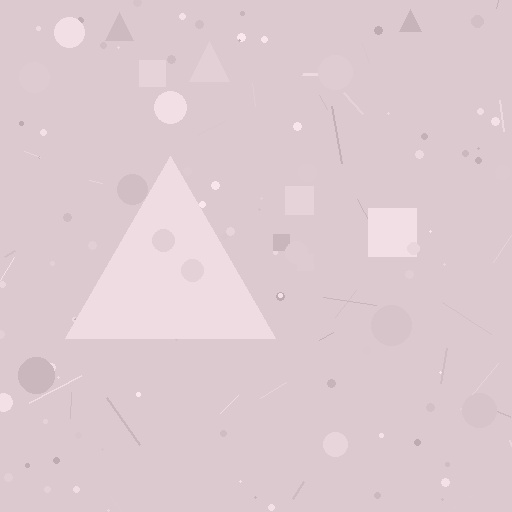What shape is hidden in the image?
A triangle is hidden in the image.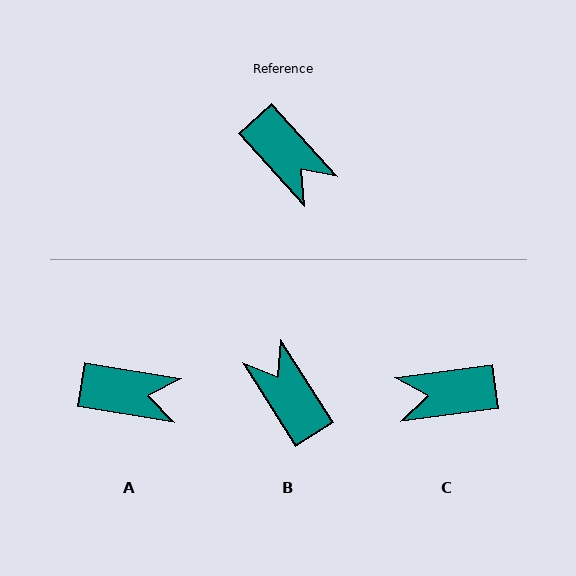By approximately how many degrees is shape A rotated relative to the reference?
Approximately 38 degrees counter-clockwise.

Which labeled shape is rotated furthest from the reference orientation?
B, about 170 degrees away.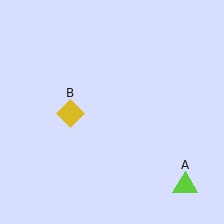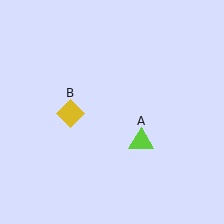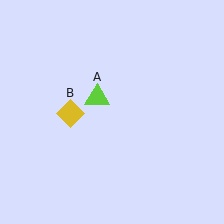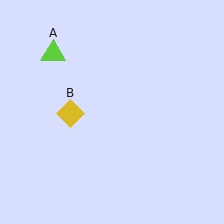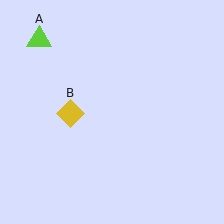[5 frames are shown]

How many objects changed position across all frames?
1 object changed position: lime triangle (object A).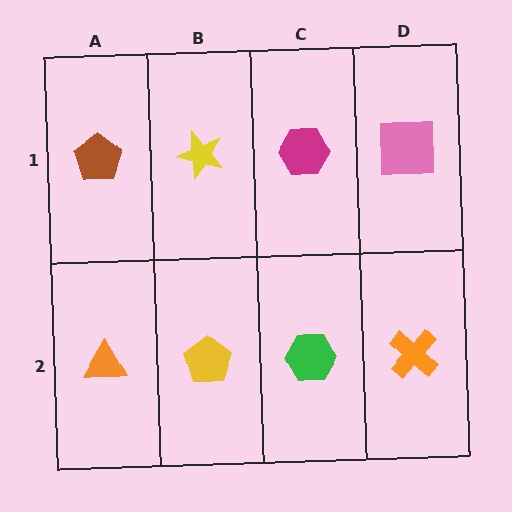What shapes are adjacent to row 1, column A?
An orange triangle (row 2, column A), a yellow star (row 1, column B).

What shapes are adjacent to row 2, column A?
A brown pentagon (row 1, column A), a yellow pentagon (row 2, column B).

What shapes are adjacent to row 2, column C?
A magenta hexagon (row 1, column C), a yellow pentagon (row 2, column B), an orange cross (row 2, column D).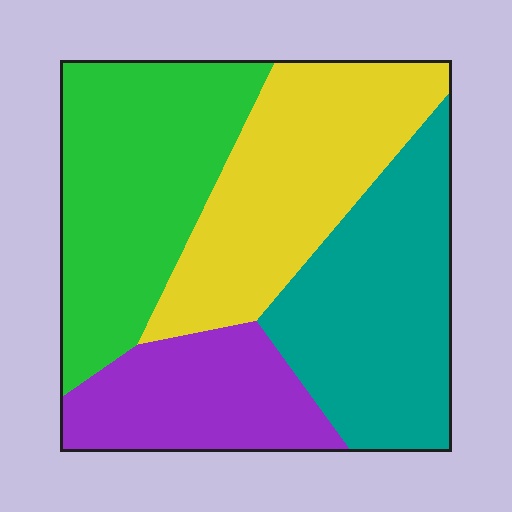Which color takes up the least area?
Purple, at roughly 15%.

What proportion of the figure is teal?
Teal covers 27% of the figure.